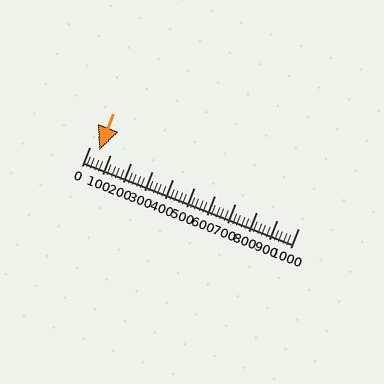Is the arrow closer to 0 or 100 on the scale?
The arrow is closer to 0.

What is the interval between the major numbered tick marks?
The major tick marks are spaced 100 units apart.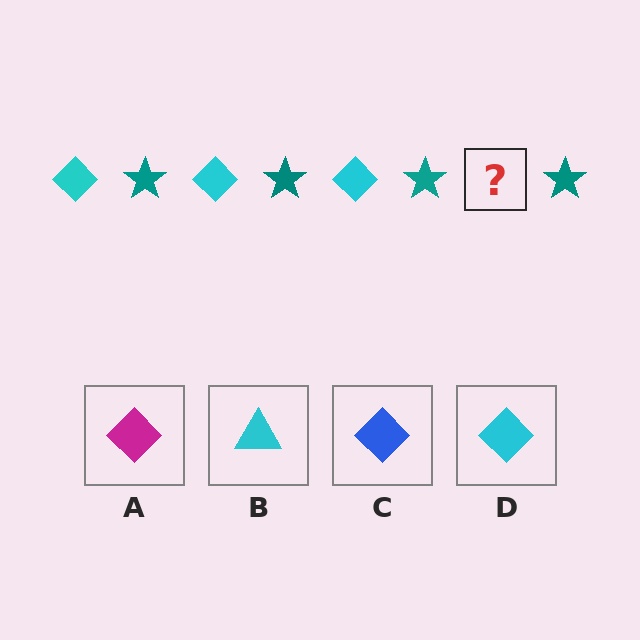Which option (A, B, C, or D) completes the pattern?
D.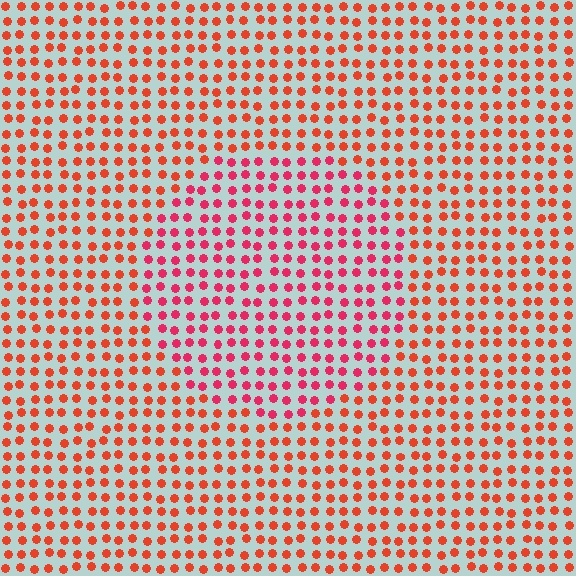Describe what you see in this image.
The image is filled with small red elements in a uniform arrangement. A circle-shaped region is visible where the elements are tinted to a slightly different hue, forming a subtle color boundary.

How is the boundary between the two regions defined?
The boundary is defined purely by a slight shift in hue (about 27 degrees). Spacing, size, and orientation are identical on both sides.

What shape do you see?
I see a circle.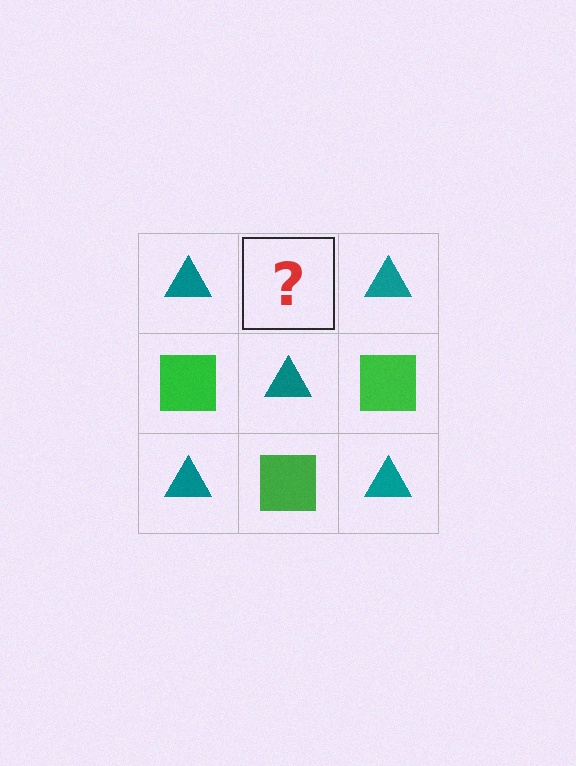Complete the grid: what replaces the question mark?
The question mark should be replaced with a green square.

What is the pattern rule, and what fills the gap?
The rule is that it alternates teal triangle and green square in a checkerboard pattern. The gap should be filled with a green square.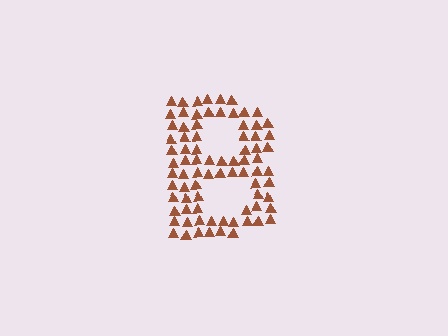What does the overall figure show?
The overall figure shows the letter B.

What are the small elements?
The small elements are triangles.